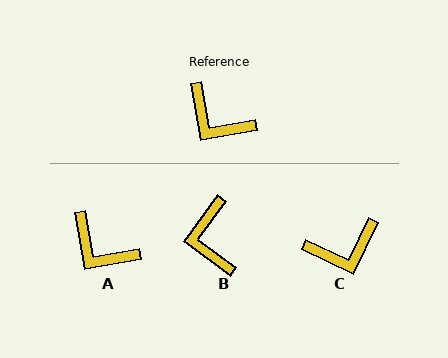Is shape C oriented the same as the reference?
No, it is off by about 55 degrees.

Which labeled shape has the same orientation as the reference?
A.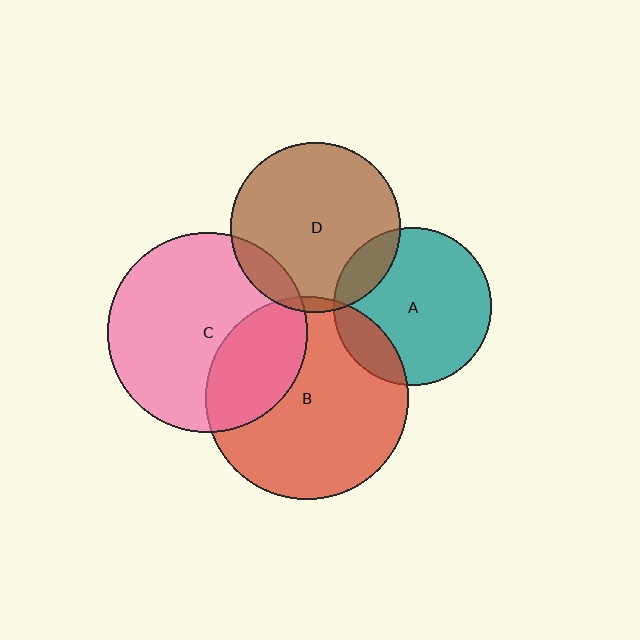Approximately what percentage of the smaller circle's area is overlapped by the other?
Approximately 5%.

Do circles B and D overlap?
Yes.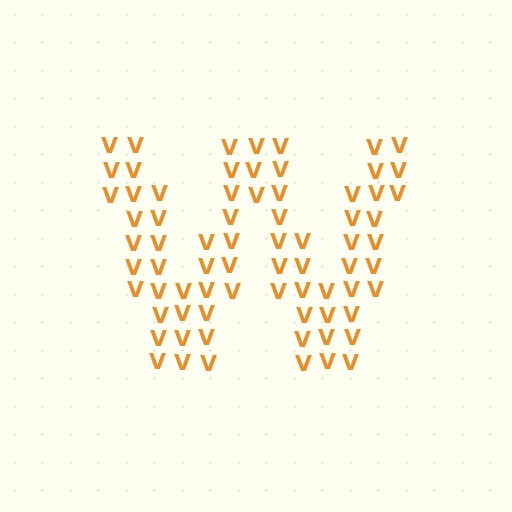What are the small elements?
The small elements are letter V's.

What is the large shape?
The large shape is the letter W.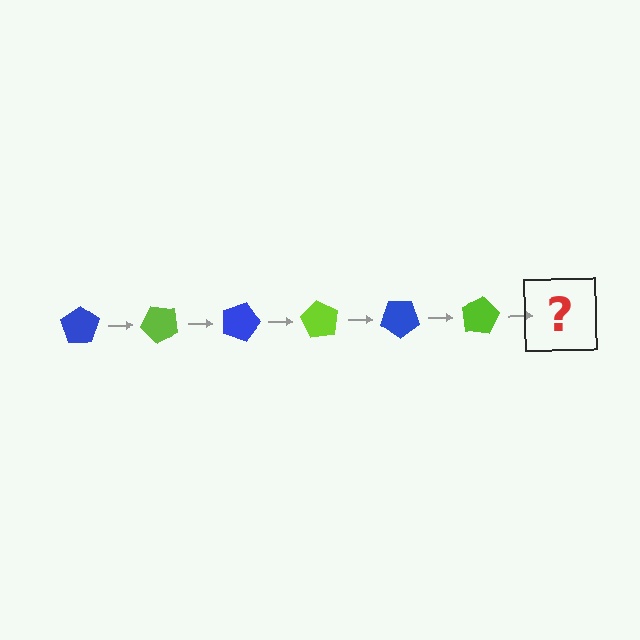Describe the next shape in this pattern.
It should be a blue pentagon, rotated 270 degrees from the start.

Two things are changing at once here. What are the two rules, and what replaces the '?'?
The two rules are that it rotates 45 degrees each step and the color cycles through blue and lime. The '?' should be a blue pentagon, rotated 270 degrees from the start.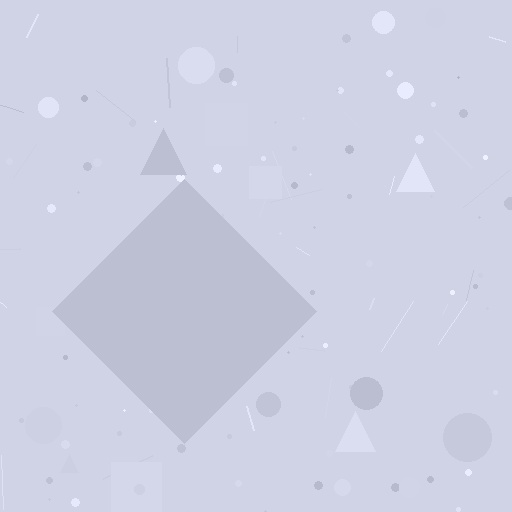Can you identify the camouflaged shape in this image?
The camouflaged shape is a diamond.